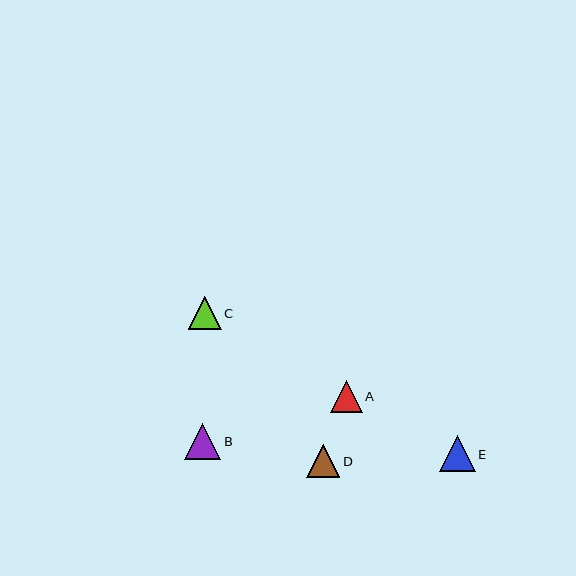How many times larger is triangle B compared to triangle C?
Triangle B is approximately 1.1 times the size of triangle C.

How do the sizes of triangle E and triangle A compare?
Triangle E and triangle A are approximately the same size.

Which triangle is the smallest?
Triangle A is the smallest with a size of approximately 32 pixels.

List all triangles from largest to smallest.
From largest to smallest: B, E, D, C, A.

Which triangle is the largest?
Triangle B is the largest with a size of approximately 36 pixels.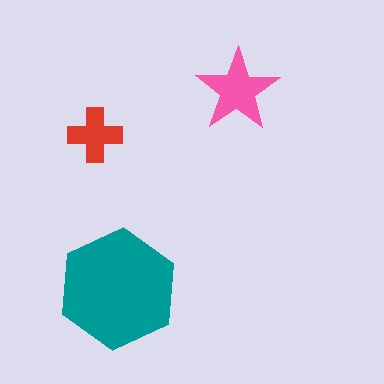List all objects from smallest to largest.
The red cross, the pink star, the teal hexagon.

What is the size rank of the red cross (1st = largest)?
3rd.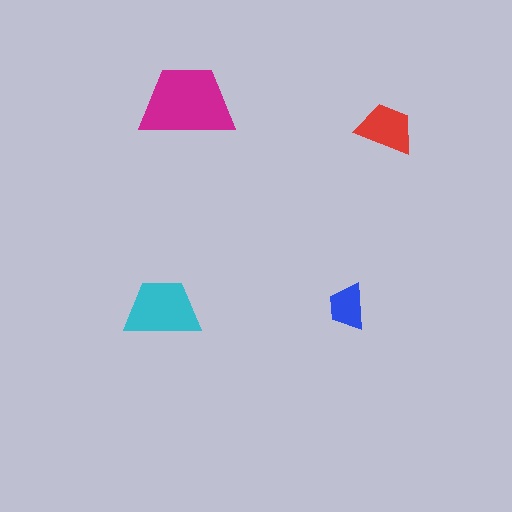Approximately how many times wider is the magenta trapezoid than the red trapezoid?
About 1.5 times wider.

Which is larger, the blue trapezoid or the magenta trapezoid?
The magenta one.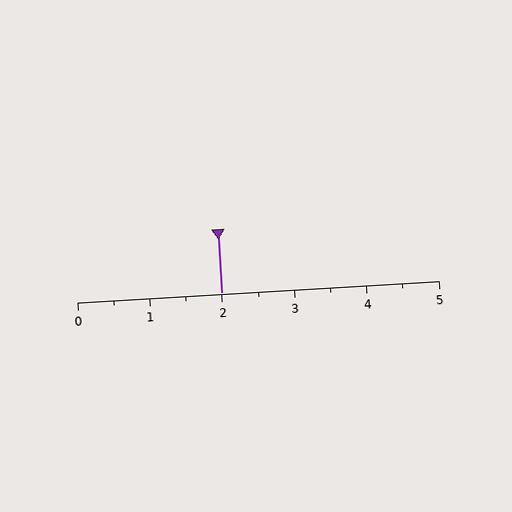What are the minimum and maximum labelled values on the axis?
The axis runs from 0 to 5.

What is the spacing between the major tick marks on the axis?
The major ticks are spaced 1 apart.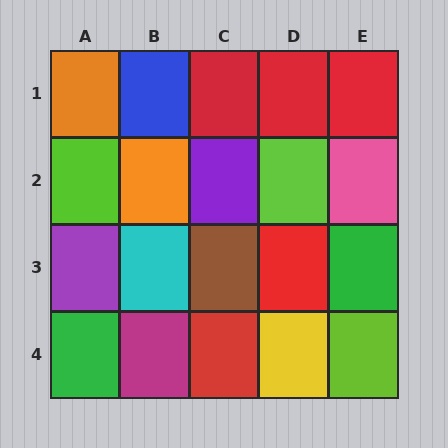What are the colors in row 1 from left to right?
Orange, blue, red, red, red.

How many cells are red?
5 cells are red.